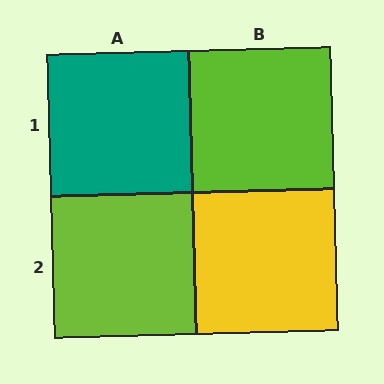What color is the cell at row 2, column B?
Yellow.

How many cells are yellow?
1 cell is yellow.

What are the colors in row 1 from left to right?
Teal, lime.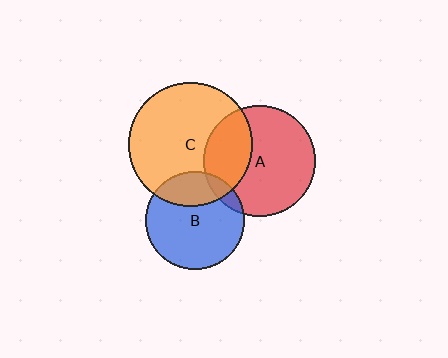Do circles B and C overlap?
Yes.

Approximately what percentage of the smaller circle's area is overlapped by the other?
Approximately 25%.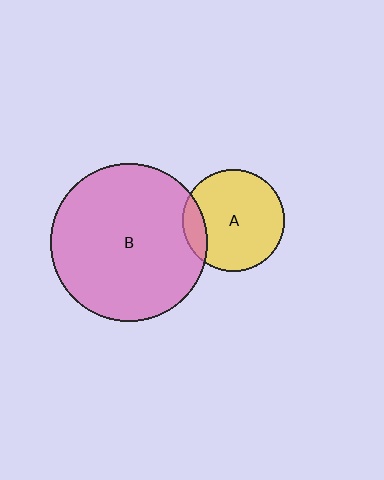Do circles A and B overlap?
Yes.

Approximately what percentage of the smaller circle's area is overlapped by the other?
Approximately 15%.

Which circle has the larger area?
Circle B (pink).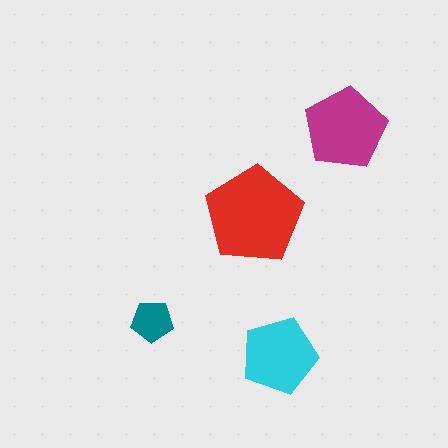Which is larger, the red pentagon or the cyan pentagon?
The red one.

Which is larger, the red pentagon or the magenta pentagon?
The red one.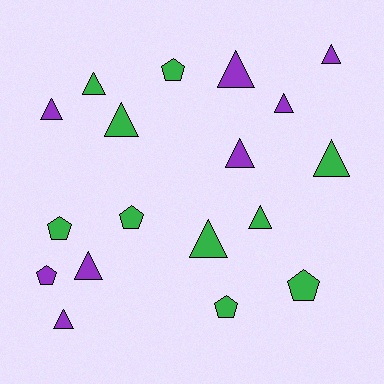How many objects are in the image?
There are 18 objects.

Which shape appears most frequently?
Triangle, with 12 objects.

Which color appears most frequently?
Green, with 10 objects.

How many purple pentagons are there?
There is 1 purple pentagon.